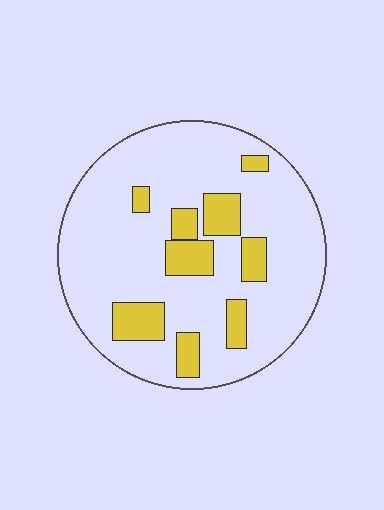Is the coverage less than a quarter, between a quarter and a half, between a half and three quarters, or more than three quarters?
Less than a quarter.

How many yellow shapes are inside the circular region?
9.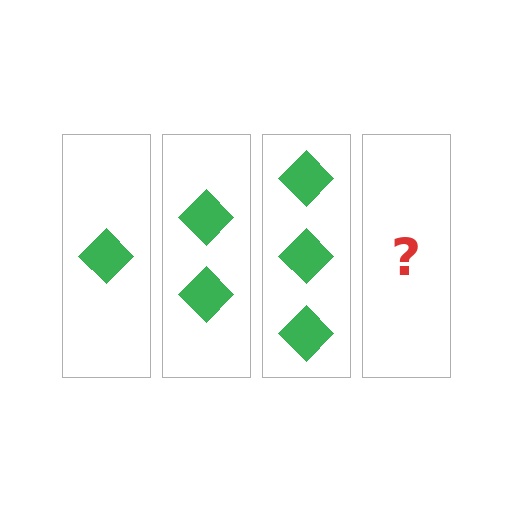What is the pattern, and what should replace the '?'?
The pattern is that each step adds one more diamond. The '?' should be 4 diamonds.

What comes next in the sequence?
The next element should be 4 diamonds.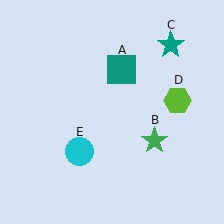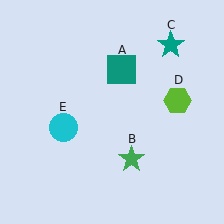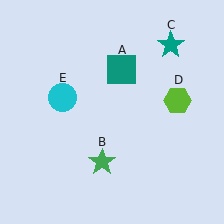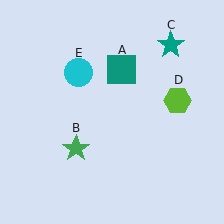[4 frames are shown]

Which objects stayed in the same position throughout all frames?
Teal square (object A) and teal star (object C) and lime hexagon (object D) remained stationary.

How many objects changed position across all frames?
2 objects changed position: green star (object B), cyan circle (object E).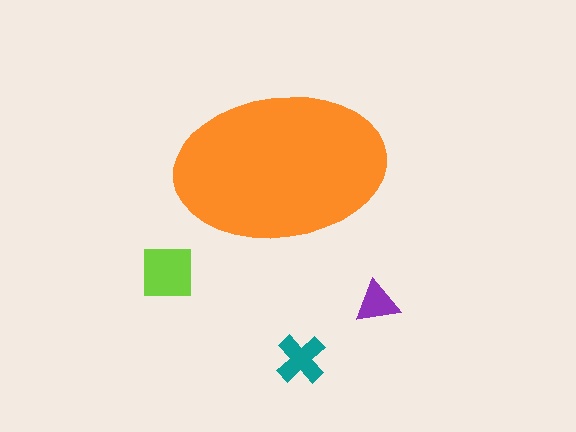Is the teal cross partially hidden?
No, the teal cross is fully visible.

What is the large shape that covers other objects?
An orange ellipse.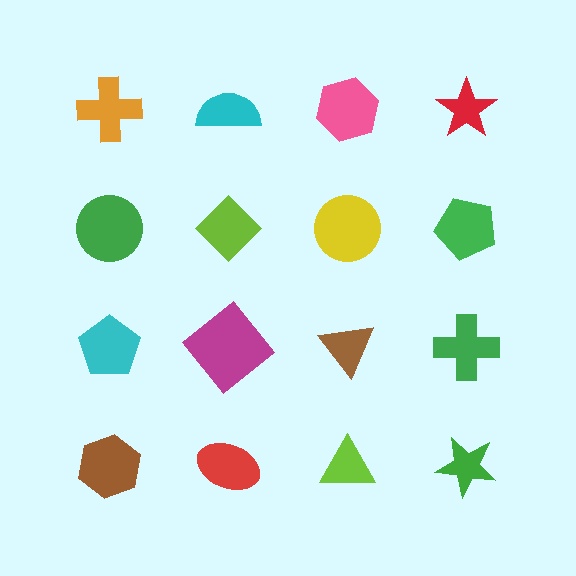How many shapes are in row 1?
4 shapes.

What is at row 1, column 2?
A cyan semicircle.